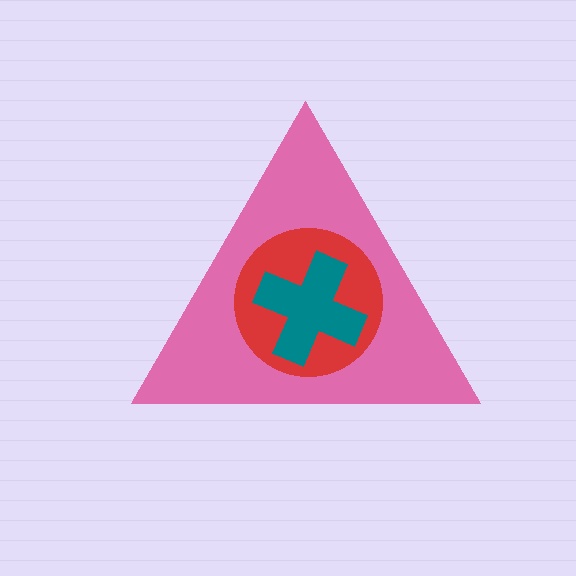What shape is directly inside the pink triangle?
The red circle.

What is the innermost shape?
The teal cross.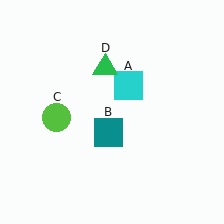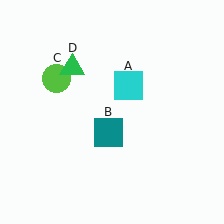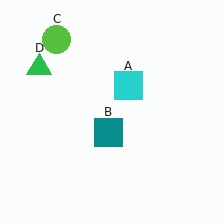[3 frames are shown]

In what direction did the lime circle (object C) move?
The lime circle (object C) moved up.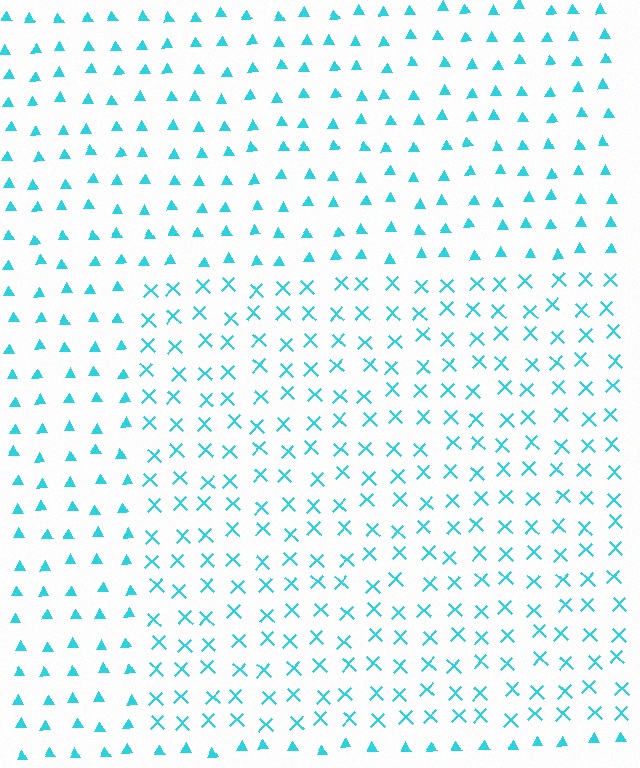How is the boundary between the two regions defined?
The boundary is defined by a change in element shape: X marks inside vs. triangles outside. All elements share the same color and spacing.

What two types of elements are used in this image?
The image uses X marks inside the rectangle region and triangles outside it.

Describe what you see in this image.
The image is filled with small cyan elements arranged in a uniform grid. A rectangle-shaped region contains X marks, while the surrounding area contains triangles. The boundary is defined purely by the change in element shape.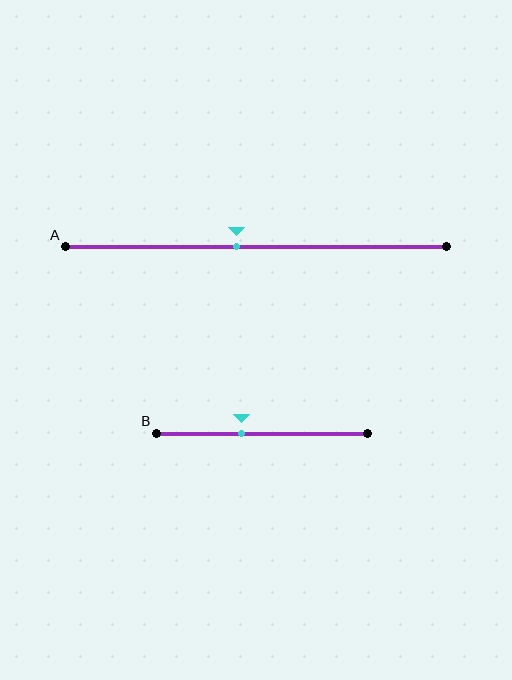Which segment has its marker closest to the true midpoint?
Segment A has its marker closest to the true midpoint.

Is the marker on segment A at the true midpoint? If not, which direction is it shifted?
No, the marker on segment A is shifted to the left by about 5% of the segment length.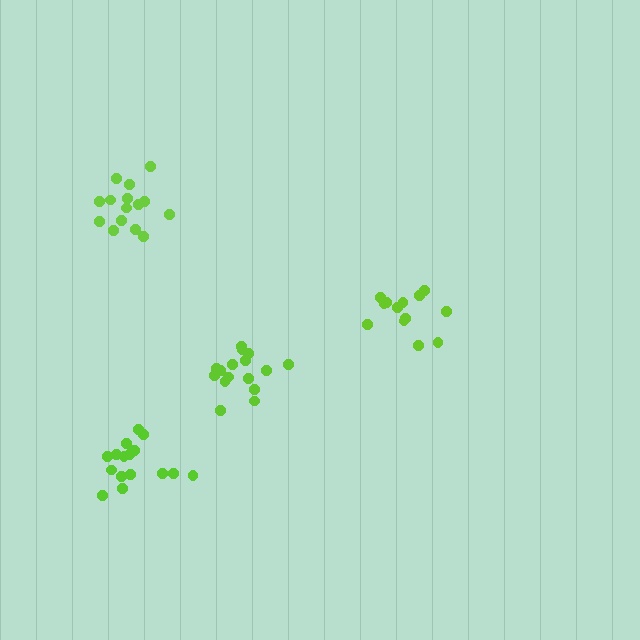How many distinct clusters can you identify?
There are 4 distinct clusters.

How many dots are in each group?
Group 1: 15 dots, Group 2: 16 dots, Group 3: 13 dots, Group 4: 16 dots (60 total).